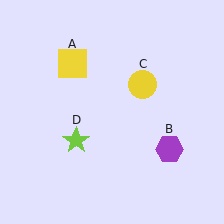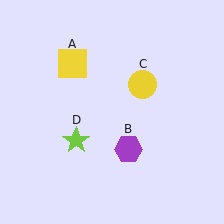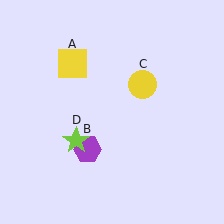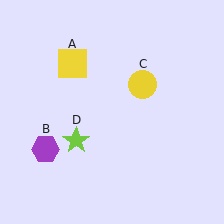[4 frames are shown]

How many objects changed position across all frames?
1 object changed position: purple hexagon (object B).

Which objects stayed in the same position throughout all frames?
Yellow square (object A) and yellow circle (object C) and lime star (object D) remained stationary.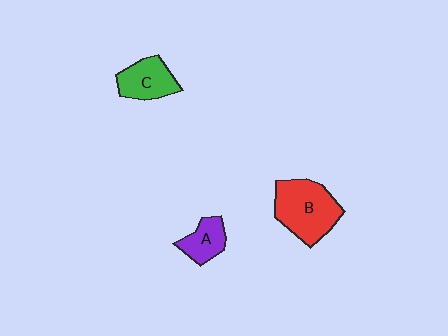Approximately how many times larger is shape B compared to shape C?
Approximately 1.6 times.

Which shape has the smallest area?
Shape A (purple).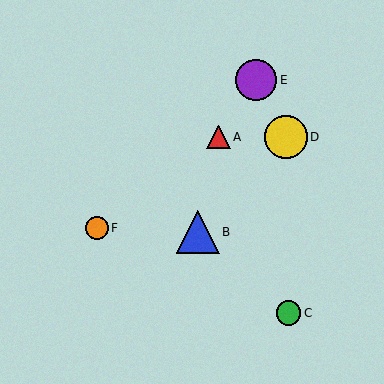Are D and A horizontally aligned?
Yes, both are at y≈137.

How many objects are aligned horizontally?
2 objects (A, D) are aligned horizontally.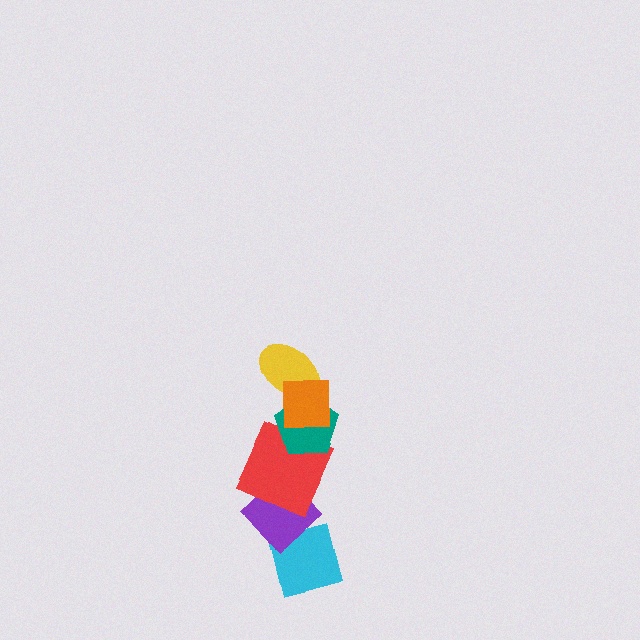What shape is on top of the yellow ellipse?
The orange square is on top of the yellow ellipse.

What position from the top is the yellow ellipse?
The yellow ellipse is 2nd from the top.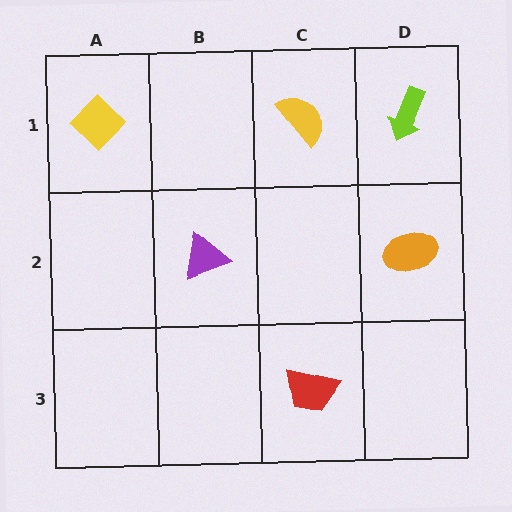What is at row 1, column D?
A lime arrow.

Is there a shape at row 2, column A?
No, that cell is empty.